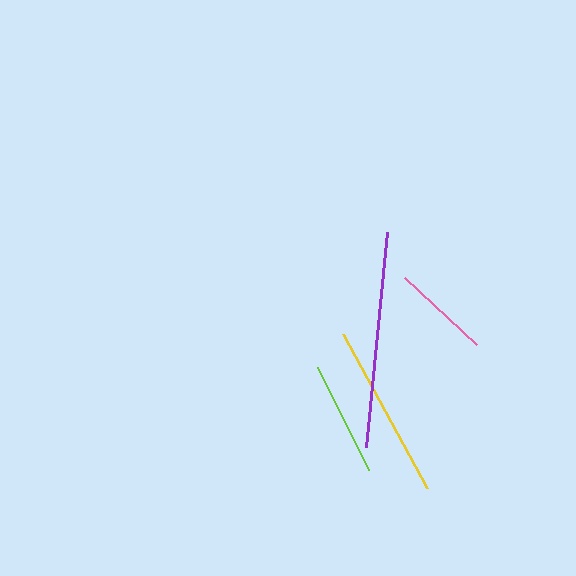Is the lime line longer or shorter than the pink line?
The lime line is longer than the pink line.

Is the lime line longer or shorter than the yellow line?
The yellow line is longer than the lime line.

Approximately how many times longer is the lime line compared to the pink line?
The lime line is approximately 1.2 times the length of the pink line.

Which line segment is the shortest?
The pink line is the shortest at approximately 98 pixels.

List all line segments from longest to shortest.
From longest to shortest: purple, yellow, lime, pink.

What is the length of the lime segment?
The lime segment is approximately 115 pixels long.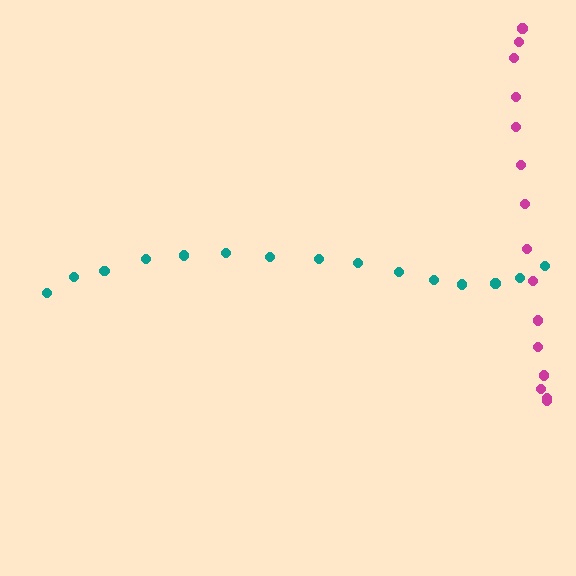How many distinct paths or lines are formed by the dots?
There are 2 distinct paths.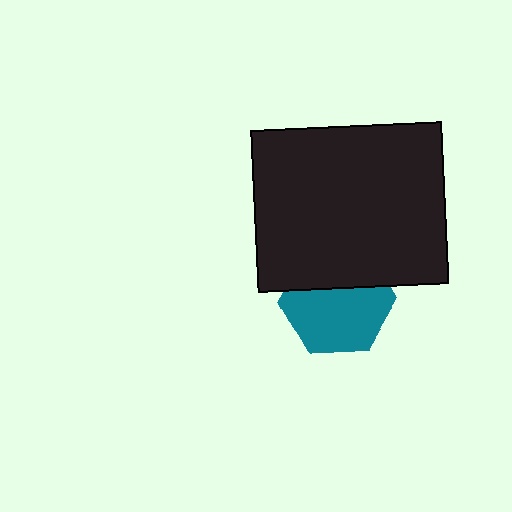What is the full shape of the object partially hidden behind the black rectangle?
The partially hidden object is a teal hexagon.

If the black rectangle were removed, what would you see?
You would see the complete teal hexagon.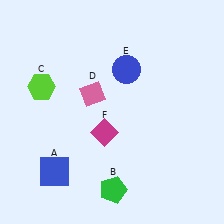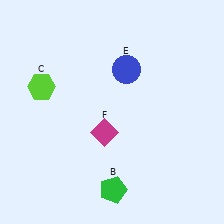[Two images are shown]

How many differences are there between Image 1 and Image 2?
There are 2 differences between the two images.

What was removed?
The blue square (A), the pink diamond (D) were removed in Image 2.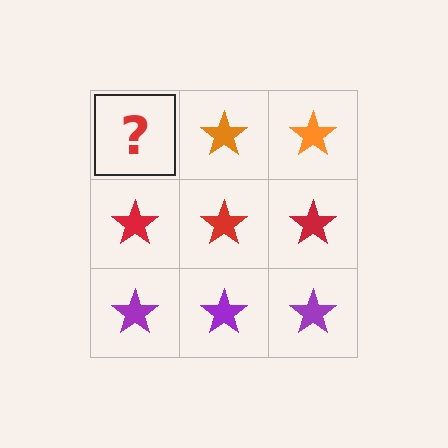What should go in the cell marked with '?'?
The missing cell should contain an orange star.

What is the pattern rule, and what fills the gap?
The rule is that each row has a consistent color. The gap should be filled with an orange star.